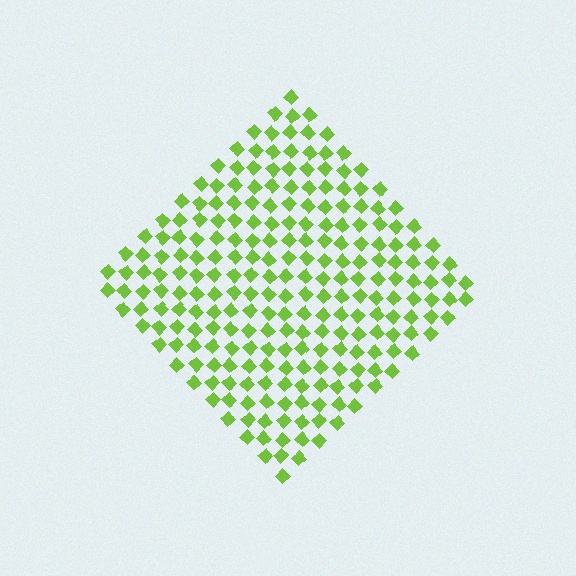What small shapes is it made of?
It is made of small diamonds.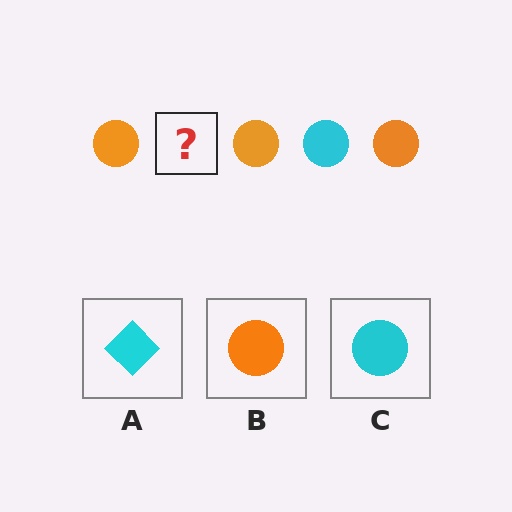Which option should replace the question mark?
Option C.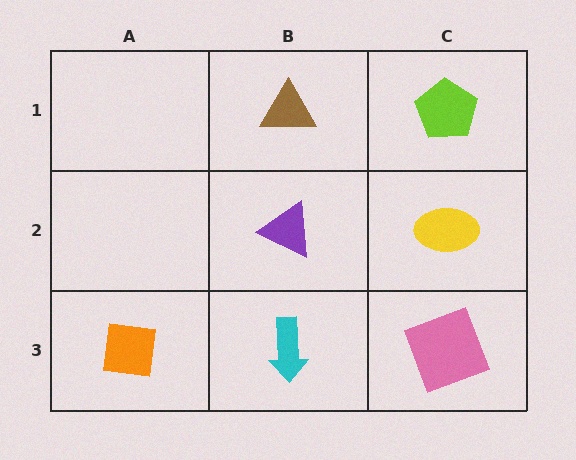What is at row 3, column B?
A cyan arrow.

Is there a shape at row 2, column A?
No, that cell is empty.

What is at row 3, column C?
A pink square.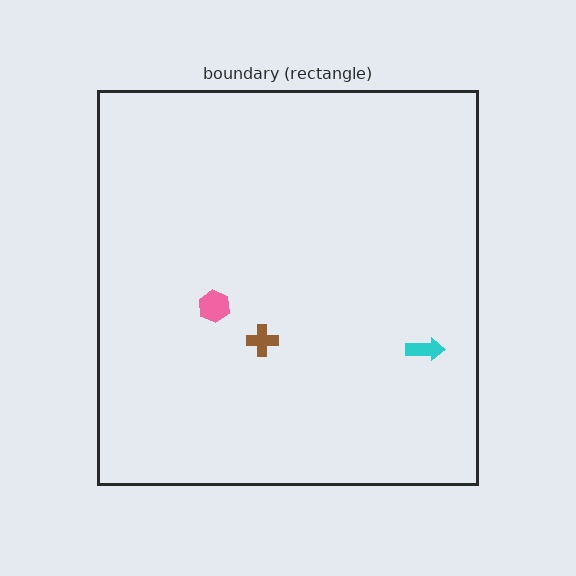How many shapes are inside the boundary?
3 inside, 0 outside.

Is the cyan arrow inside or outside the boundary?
Inside.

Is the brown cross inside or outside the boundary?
Inside.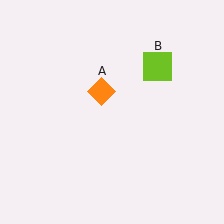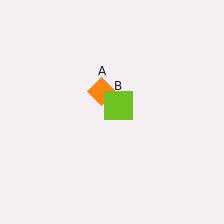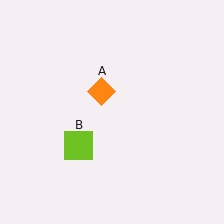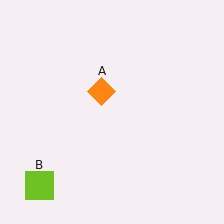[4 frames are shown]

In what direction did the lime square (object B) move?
The lime square (object B) moved down and to the left.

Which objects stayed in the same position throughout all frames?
Orange diamond (object A) remained stationary.